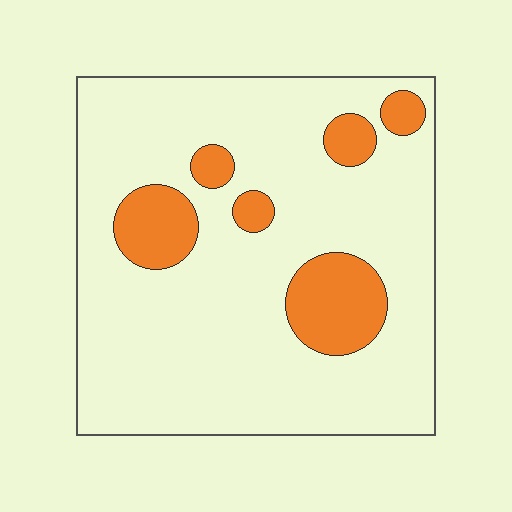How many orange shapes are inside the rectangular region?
6.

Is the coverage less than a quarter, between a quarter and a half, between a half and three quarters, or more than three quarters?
Less than a quarter.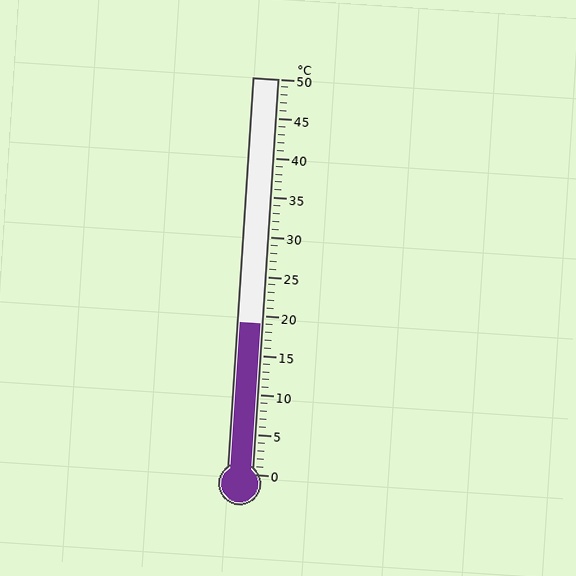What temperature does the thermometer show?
The thermometer shows approximately 19°C.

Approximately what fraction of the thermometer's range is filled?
The thermometer is filled to approximately 40% of its range.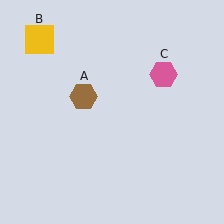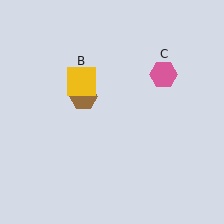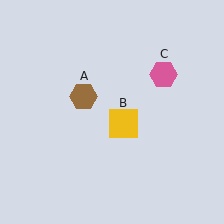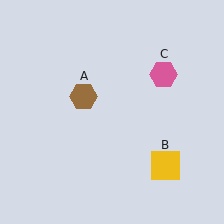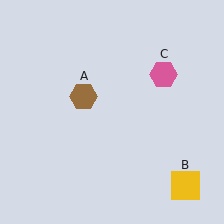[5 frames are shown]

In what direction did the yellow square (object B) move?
The yellow square (object B) moved down and to the right.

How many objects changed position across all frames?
1 object changed position: yellow square (object B).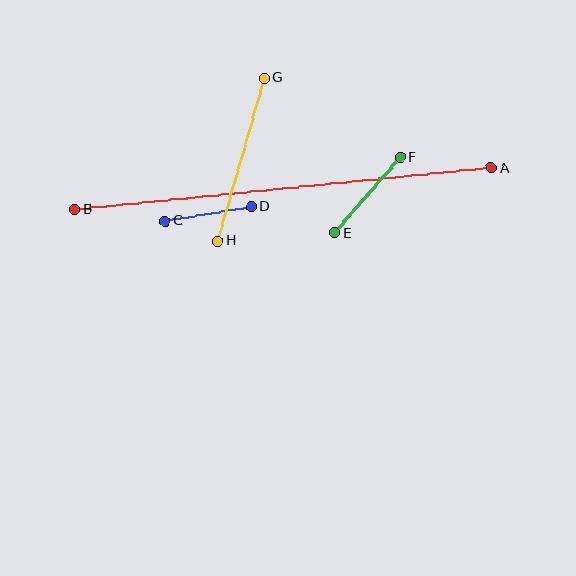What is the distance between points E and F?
The distance is approximately 100 pixels.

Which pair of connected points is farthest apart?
Points A and B are farthest apart.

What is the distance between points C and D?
The distance is approximately 88 pixels.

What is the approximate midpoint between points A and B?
The midpoint is at approximately (283, 189) pixels.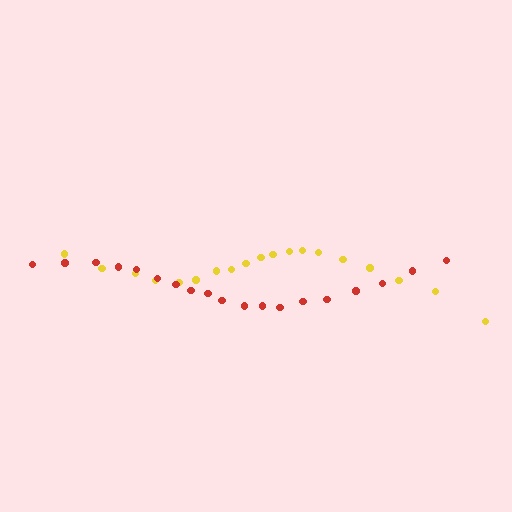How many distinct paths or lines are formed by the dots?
There are 2 distinct paths.